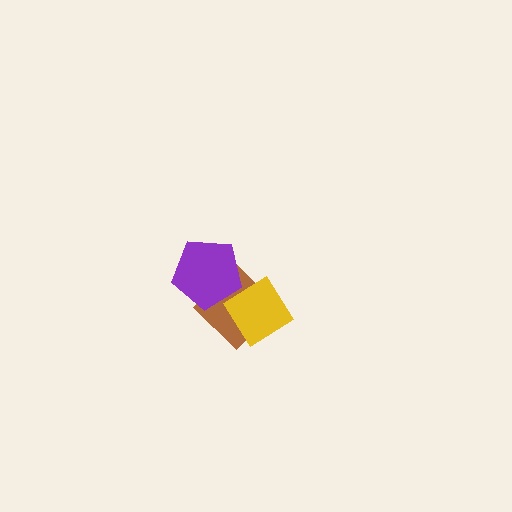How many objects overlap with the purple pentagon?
2 objects overlap with the purple pentagon.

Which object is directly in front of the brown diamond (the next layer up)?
The purple pentagon is directly in front of the brown diamond.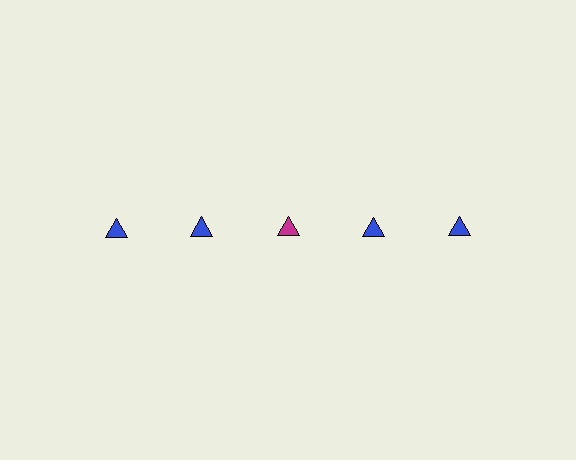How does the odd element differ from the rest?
It has a different color: magenta instead of blue.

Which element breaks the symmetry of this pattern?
The magenta triangle in the top row, center column breaks the symmetry. All other shapes are blue triangles.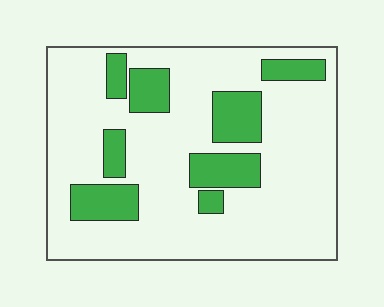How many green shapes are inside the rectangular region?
8.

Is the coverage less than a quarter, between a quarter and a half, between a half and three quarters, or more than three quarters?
Less than a quarter.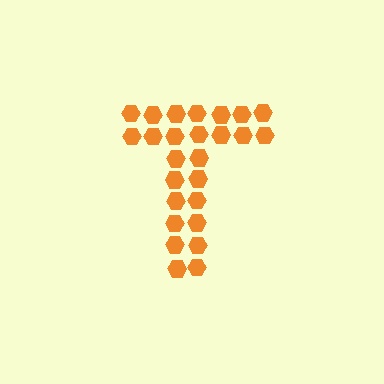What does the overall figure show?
The overall figure shows the letter T.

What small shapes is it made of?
It is made of small hexagons.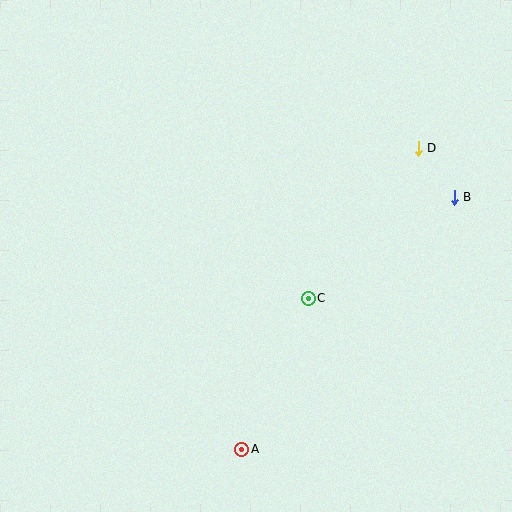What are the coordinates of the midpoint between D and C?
The midpoint between D and C is at (363, 223).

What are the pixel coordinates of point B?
Point B is at (454, 197).